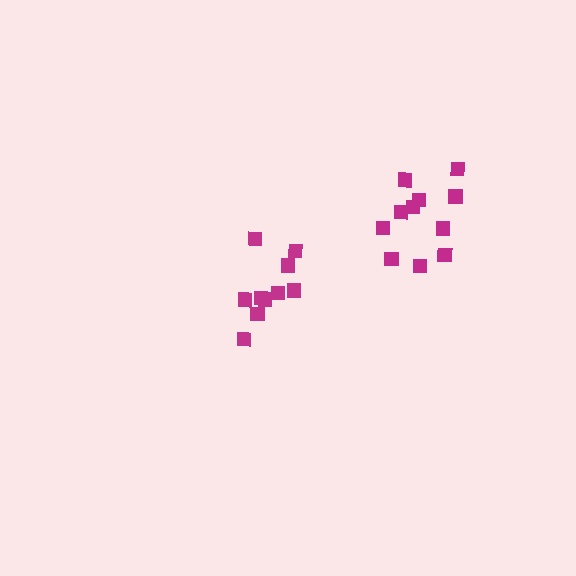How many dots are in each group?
Group 1: 11 dots, Group 2: 10 dots (21 total).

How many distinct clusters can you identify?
There are 2 distinct clusters.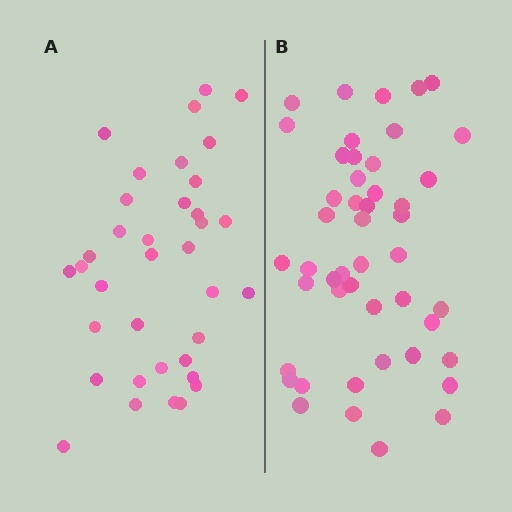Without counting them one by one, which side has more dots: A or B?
Region B (the right region) has more dots.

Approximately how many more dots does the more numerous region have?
Region B has roughly 12 or so more dots than region A.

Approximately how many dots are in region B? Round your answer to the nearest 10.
About 50 dots. (The exact count is 47, which rounds to 50.)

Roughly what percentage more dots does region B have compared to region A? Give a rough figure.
About 30% more.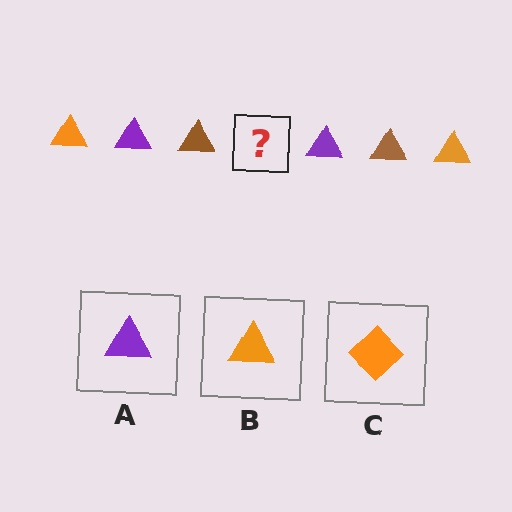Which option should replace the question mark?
Option B.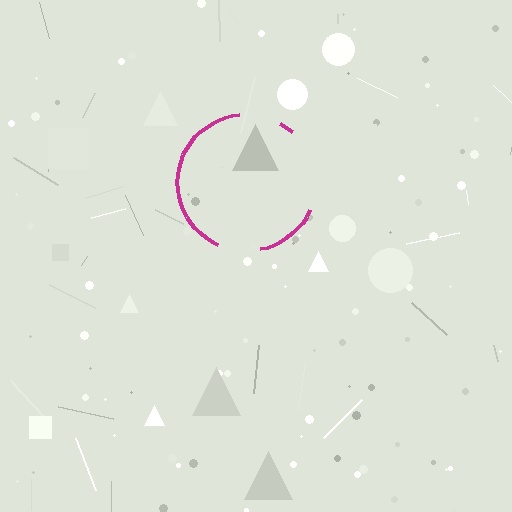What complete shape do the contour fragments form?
The contour fragments form a circle.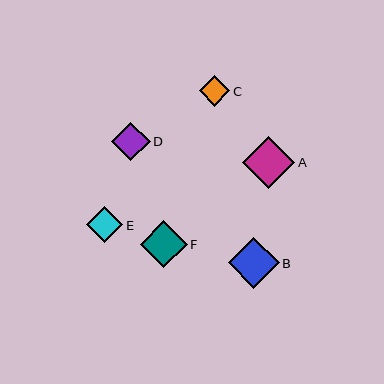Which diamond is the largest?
Diamond A is the largest with a size of approximately 52 pixels.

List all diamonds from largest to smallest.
From largest to smallest: A, B, F, D, E, C.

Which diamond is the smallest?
Diamond C is the smallest with a size of approximately 30 pixels.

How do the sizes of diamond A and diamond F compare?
Diamond A and diamond F are approximately the same size.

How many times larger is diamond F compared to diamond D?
Diamond F is approximately 1.2 times the size of diamond D.